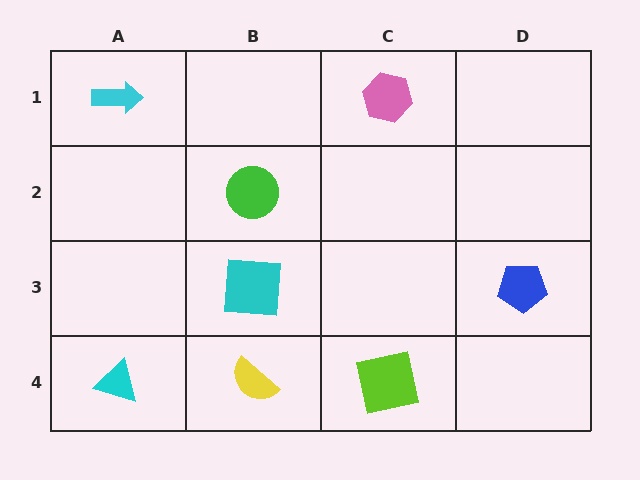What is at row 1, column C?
A pink hexagon.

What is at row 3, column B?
A cyan square.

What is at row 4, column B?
A yellow semicircle.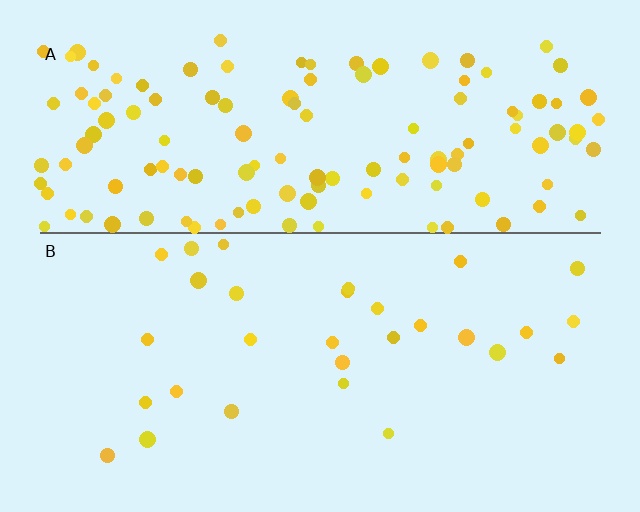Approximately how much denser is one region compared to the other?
Approximately 4.3× — region A over region B.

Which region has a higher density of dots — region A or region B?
A (the top).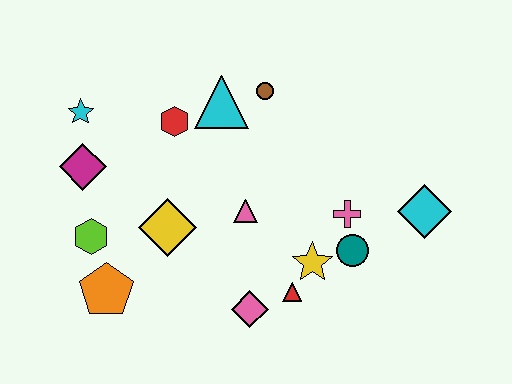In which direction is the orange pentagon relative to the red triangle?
The orange pentagon is to the left of the red triangle.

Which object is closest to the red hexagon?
The cyan triangle is closest to the red hexagon.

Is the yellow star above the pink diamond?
Yes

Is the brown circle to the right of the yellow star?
No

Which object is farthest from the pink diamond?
The cyan star is farthest from the pink diamond.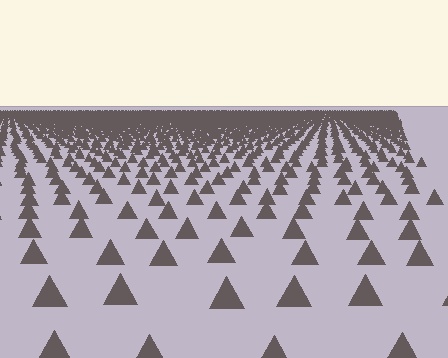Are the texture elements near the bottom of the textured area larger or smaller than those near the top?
Larger. Near the bottom, elements are closer to the viewer and appear at a bigger on-screen size.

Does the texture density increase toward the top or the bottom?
Density increases toward the top.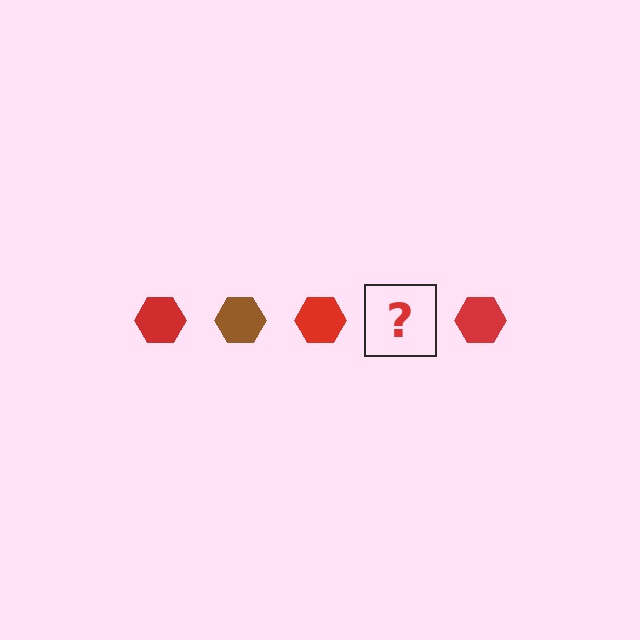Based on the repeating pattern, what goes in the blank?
The blank should be a brown hexagon.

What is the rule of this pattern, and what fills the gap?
The rule is that the pattern cycles through red, brown hexagons. The gap should be filled with a brown hexagon.